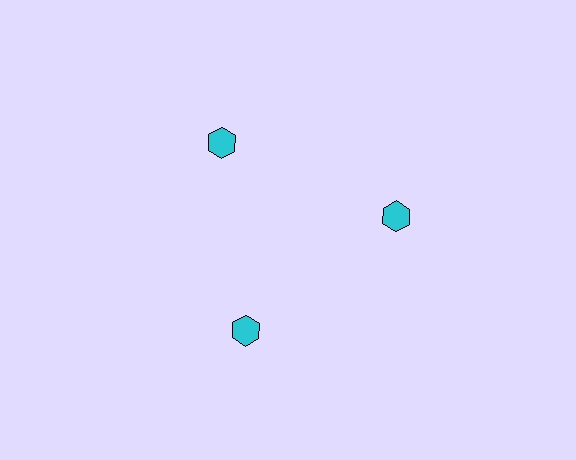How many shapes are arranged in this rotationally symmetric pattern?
There are 3 shapes, arranged in 3 groups of 1.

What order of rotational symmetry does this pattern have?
This pattern has 3-fold rotational symmetry.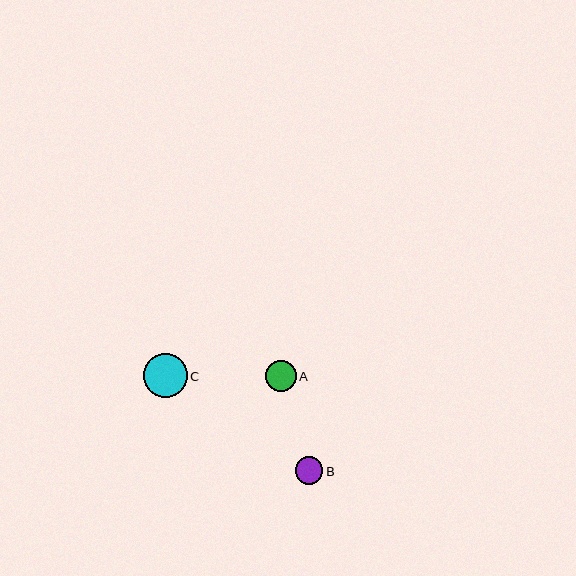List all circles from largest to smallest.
From largest to smallest: C, A, B.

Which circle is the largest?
Circle C is the largest with a size of approximately 44 pixels.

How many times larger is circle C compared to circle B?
Circle C is approximately 1.6 times the size of circle B.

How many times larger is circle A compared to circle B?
Circle A is approximately 1.1 times the size of circle B.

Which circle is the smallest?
Circle B is the smallest with a size of approximately 28 pixels.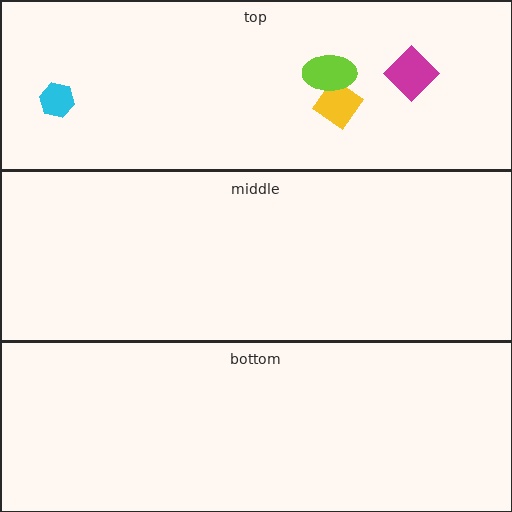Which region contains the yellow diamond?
The top region.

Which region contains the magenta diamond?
The top region.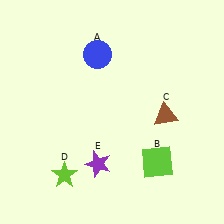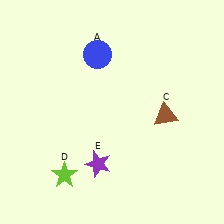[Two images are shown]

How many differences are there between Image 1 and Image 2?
There is 1 difference between the two images.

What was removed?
The lime square (B) was removed in Image 2.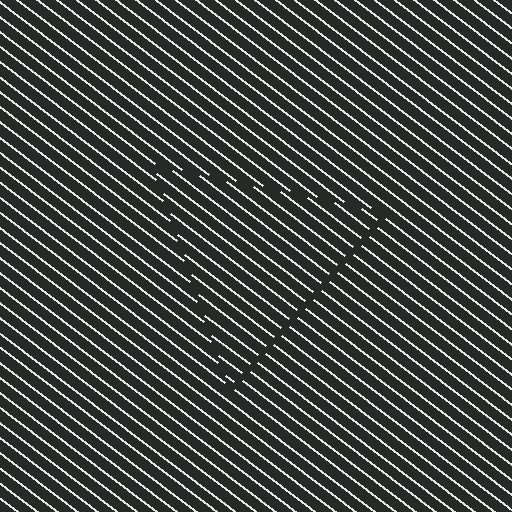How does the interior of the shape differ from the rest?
The interior of the shape contains the same grating, shifted by half a period — the contour is defined by the phase discontinuity where line-ends from the inner and outer gratings abut.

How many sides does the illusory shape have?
3 sides — the line-ends trace a triangle.